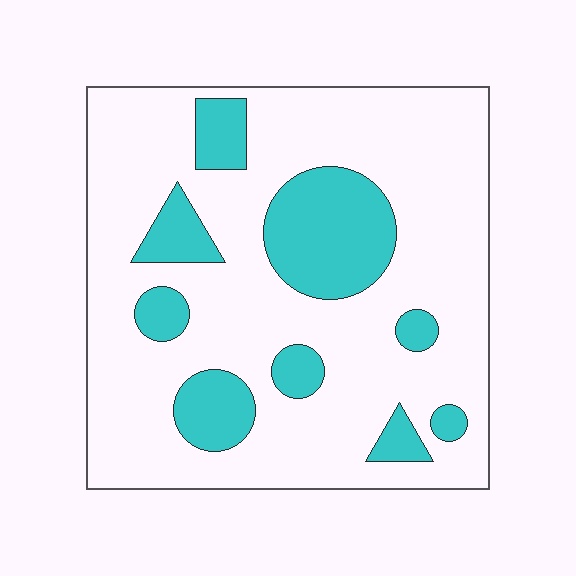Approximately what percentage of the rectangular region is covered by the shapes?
Approximately 20%.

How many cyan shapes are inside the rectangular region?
9.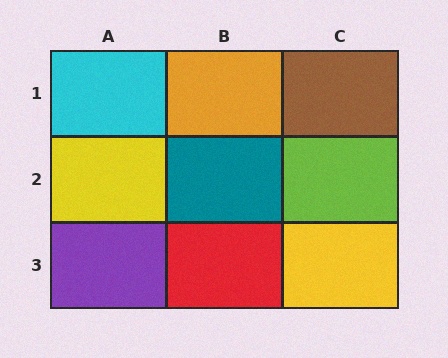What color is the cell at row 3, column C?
Yellow.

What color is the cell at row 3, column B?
Red.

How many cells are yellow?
2 cells are yellow.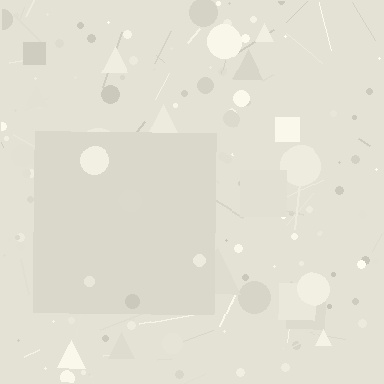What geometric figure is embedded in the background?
A square is embedded in the background.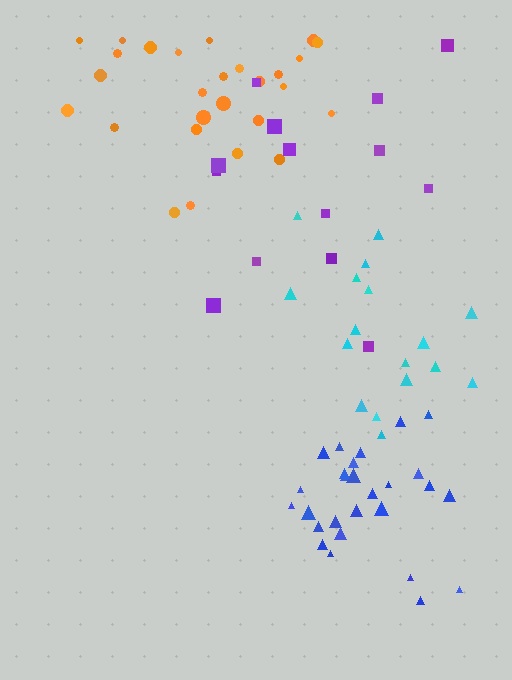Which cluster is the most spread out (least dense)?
Purple.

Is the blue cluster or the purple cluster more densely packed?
Blue.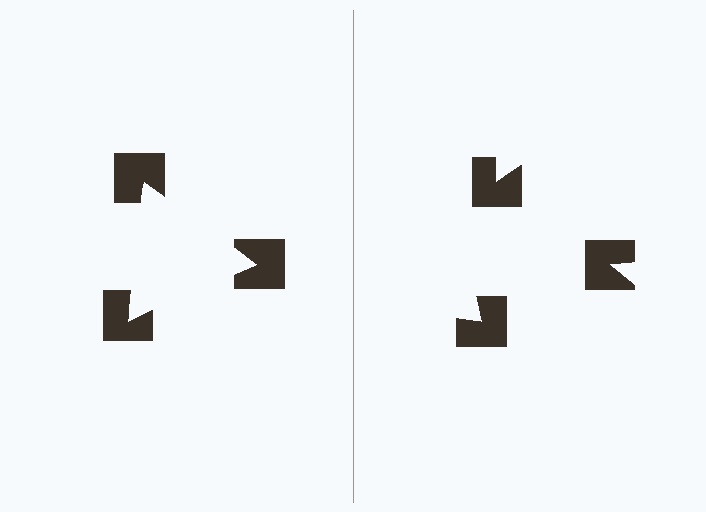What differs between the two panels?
The notched squares are positioned identically on both sides; only the wedge orientations differ. On the left they align to a triangle; on the right they are misaligned.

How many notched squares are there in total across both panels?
6 — 3 on each side.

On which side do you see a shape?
An illusory triangle appears on the left side. On the right side the wedge cuts are rotated, so no coherent shape forms.